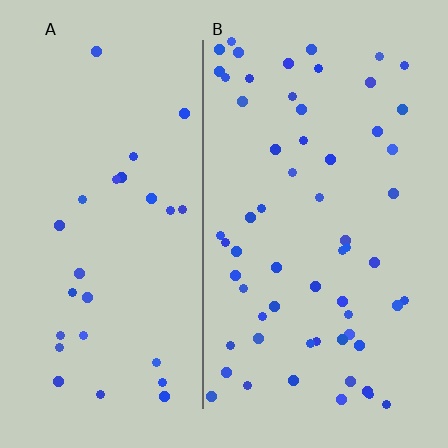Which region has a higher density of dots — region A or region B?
B (the right).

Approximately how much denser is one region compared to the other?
Approximately 2.2× — region B over region A.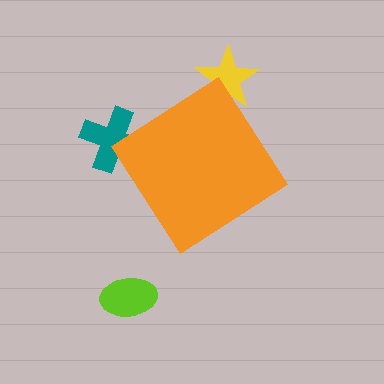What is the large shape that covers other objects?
An orange diamond.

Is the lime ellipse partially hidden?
No, the lime ellipse is fully visible.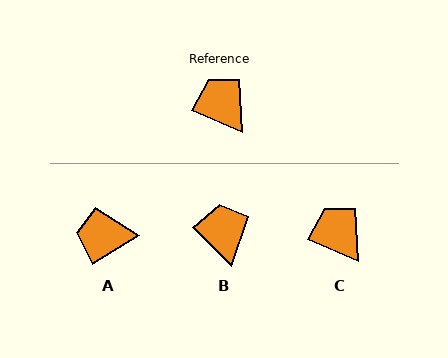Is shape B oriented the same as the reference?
No, it is off by about 22 degrees.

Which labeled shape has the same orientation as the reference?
C.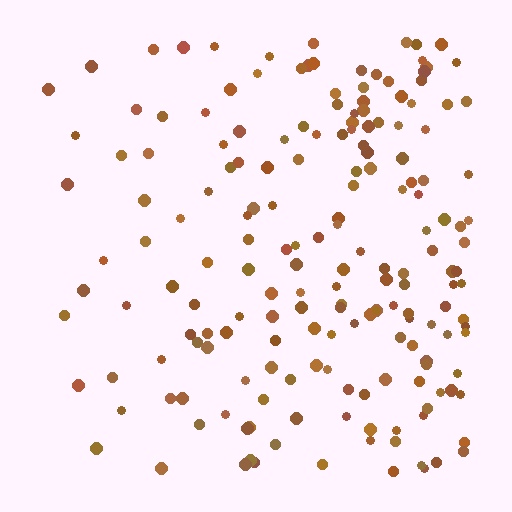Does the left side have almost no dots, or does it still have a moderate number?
Still a moderate number, just noticeably fewer than the right.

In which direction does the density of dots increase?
From left to right, with the right side densest.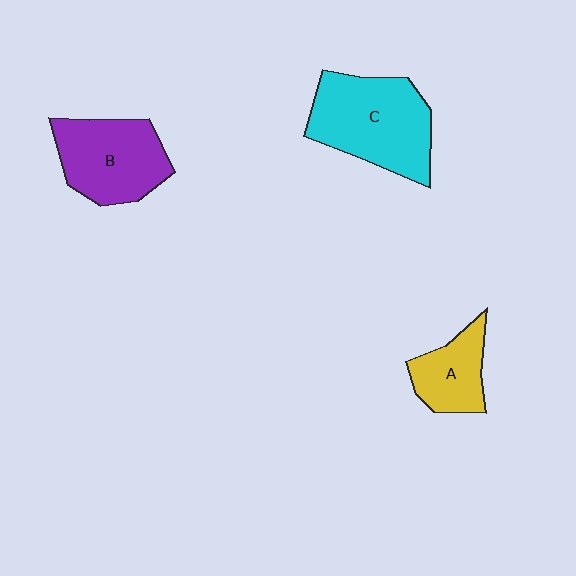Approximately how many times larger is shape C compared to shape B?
Approximately 1.2 times.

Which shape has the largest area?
Shape C (cyan).